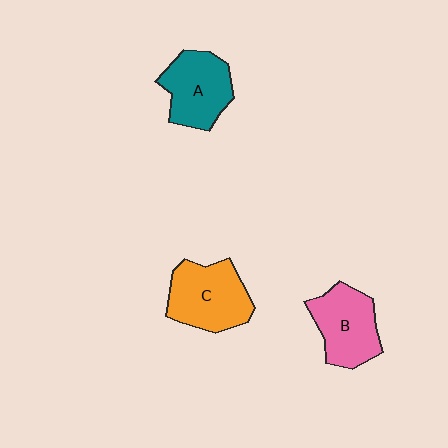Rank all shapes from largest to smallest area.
From largest to smallest: C (orange), B (pink), A (teal).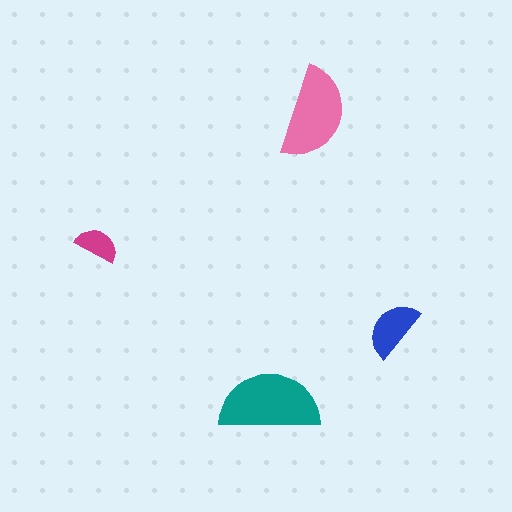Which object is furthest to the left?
The magenta semicircle is leftmost.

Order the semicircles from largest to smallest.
the teal one, the pink one, the blue one, the magenta one.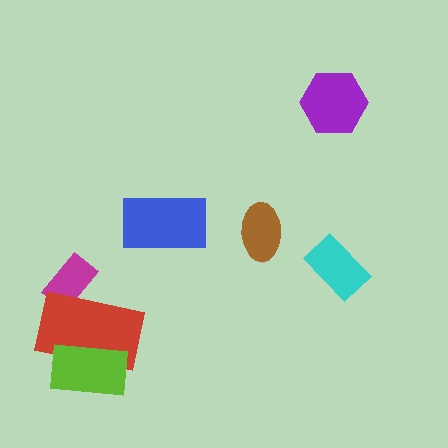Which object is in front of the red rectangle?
The lime rectangle is in front of the red rectangle.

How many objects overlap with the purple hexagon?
0 objects overlap with the purple hexagon.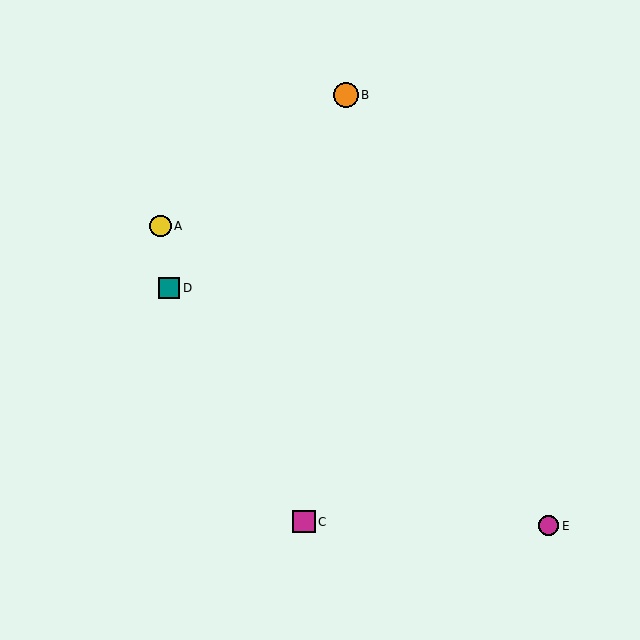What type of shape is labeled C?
Shape C is a magenta square.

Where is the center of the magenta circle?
The center of the magenta circle is at (548, 526).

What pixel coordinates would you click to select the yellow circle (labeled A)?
Click at (160, 226) to select the yellow circle A.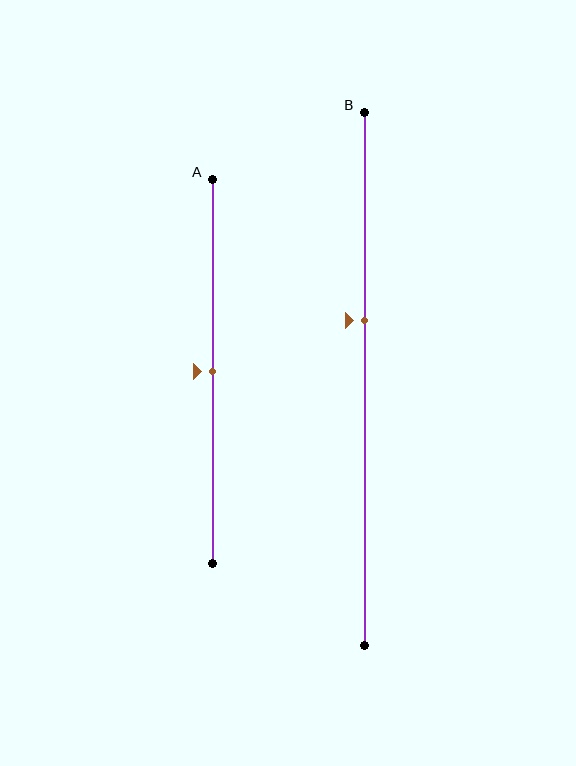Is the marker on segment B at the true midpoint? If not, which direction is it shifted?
No, the marker on segment B is shifted upward by about 11% of the segment length.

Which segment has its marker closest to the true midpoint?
Segment A has its marker closest to the true midpoint.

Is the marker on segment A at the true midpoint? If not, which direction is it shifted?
Yes, the marker on segment A is at the true midpoint.